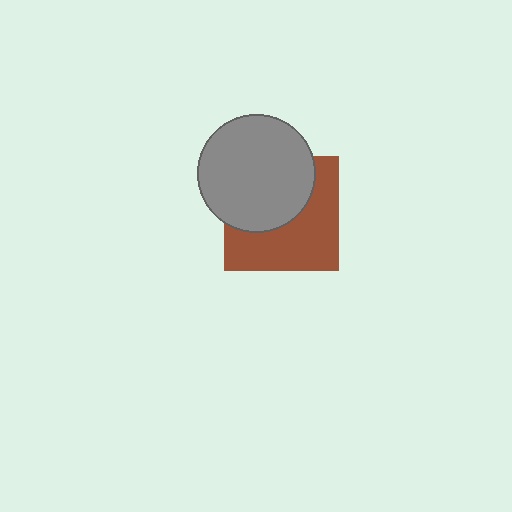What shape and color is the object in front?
The object in front is a gray circle.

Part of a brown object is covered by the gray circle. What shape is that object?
It is a square.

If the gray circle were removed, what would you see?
You would see the complete brown square.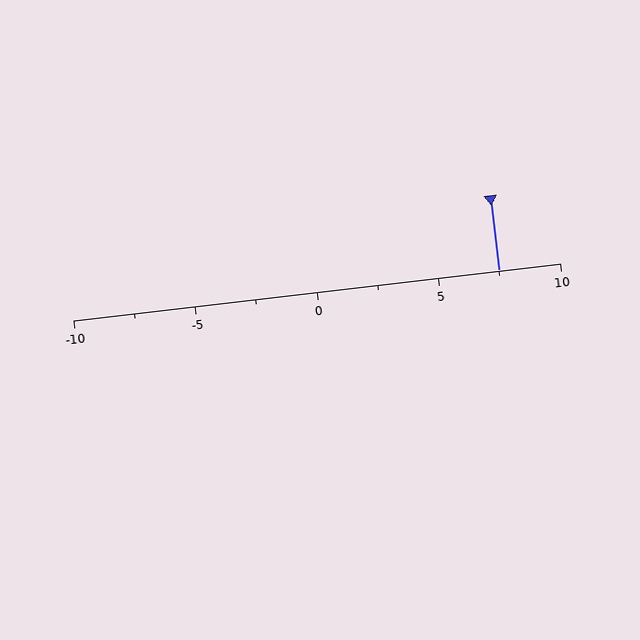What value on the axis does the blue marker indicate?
The marker indicates approximately 7.5.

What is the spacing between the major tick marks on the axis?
The major ticks are spaced 5 apart.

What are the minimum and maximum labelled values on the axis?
The axis runs from -10 to 10.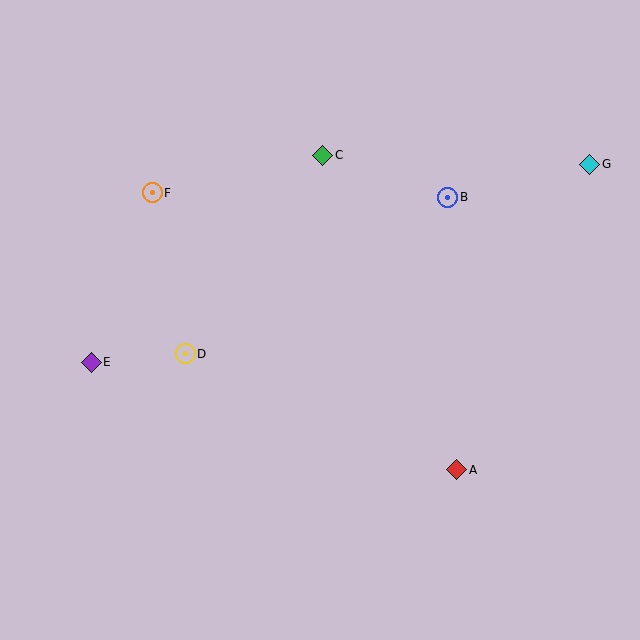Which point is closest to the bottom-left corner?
Point E is closest to the bottom-left corner.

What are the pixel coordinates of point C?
Point C is at (323, 155).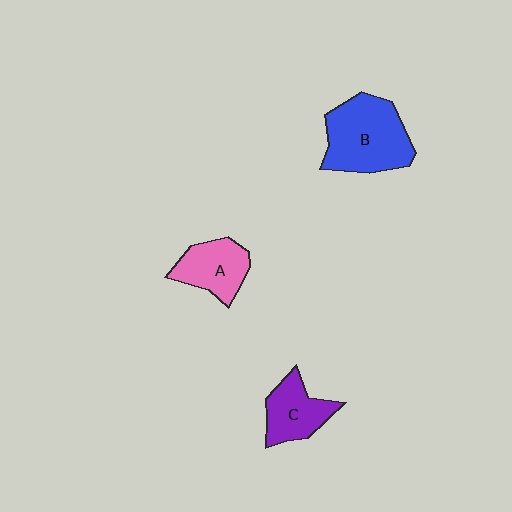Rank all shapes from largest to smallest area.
From largest to smallest: B (blue), A (pink), C (purple).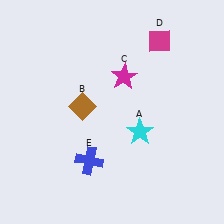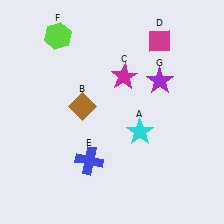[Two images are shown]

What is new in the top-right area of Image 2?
A purple star (G) was added in the top-right area of Image 2.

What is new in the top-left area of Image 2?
A lime hexagon (F) was added in the top-left area of Image 2.